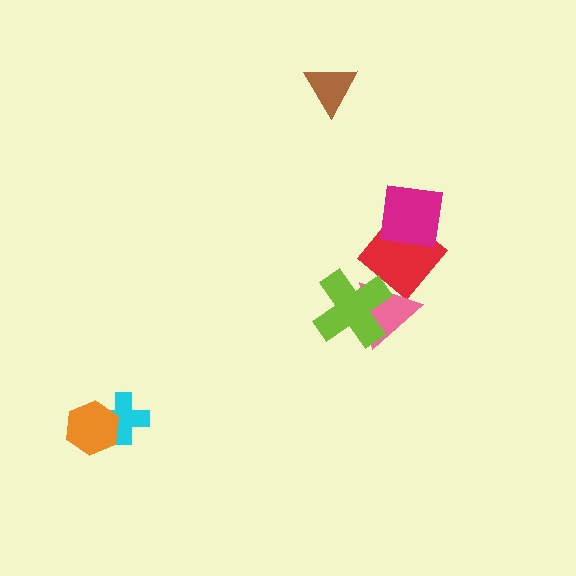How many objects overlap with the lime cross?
2 objects overlap with the lime cross.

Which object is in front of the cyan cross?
The orange hexagon is in front of the cyan cross.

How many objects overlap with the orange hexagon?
1 object overlaps with the orange hexagon.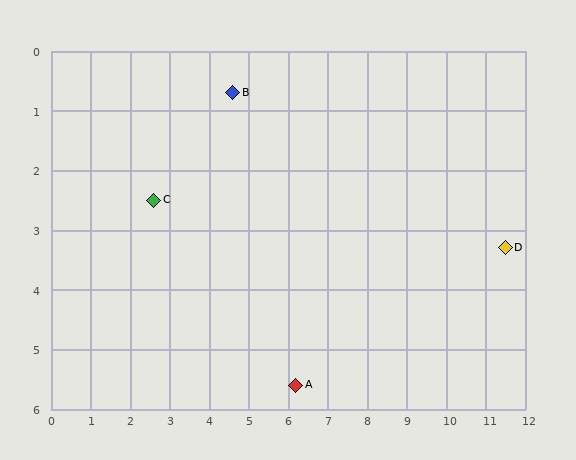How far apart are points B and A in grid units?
Points B and A are about 5.2 grid units apart.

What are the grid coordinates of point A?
Point A is at approximately (6.2, 5.6).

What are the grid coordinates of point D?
Point D is at approximately (11.5, 3.3).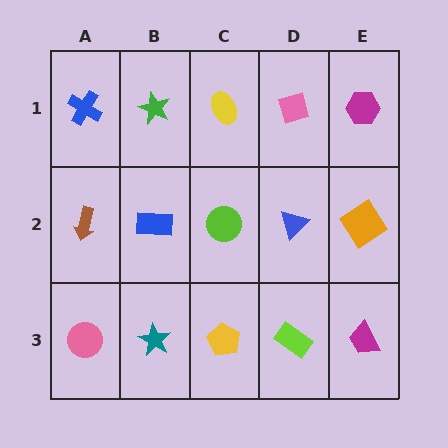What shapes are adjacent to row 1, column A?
A brown arrow (row 2, column A), a green star (row 1, column B).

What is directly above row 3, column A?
A brown arrow.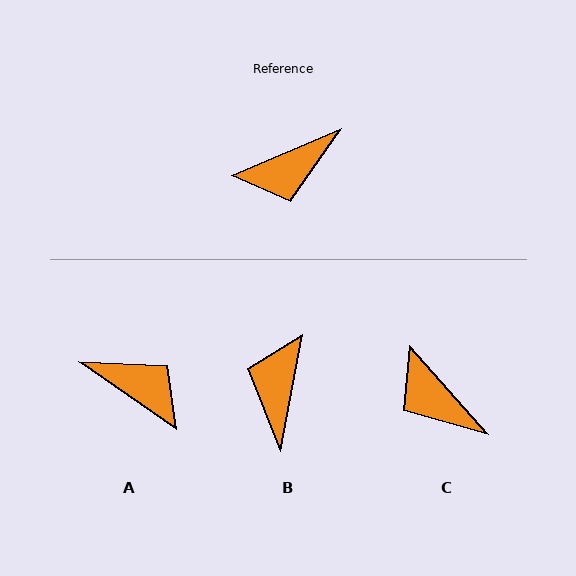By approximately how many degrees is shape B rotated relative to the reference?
Approximately 124 degrees clockwise.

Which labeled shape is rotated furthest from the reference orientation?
B, about 124 degrees away.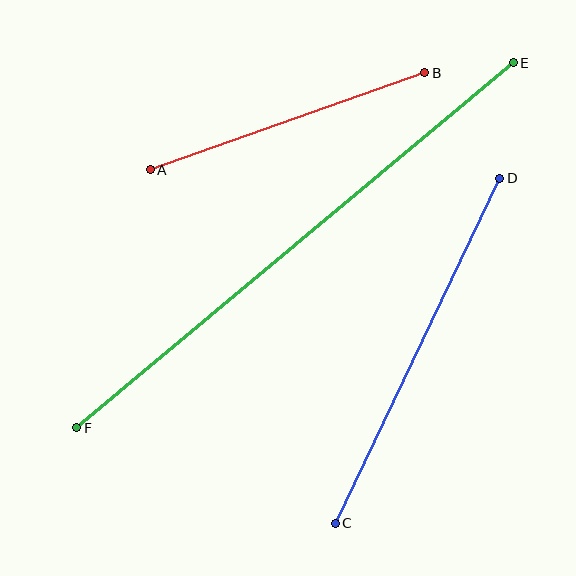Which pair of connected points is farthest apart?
Points E and F are farthest apart.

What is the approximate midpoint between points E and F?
The midpoint is at approximately (295, 245) pixels.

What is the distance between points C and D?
The distance is approximately 383 pixels.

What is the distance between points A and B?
The distance is approximately 291 pixels.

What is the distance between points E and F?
The distance is approximately 569 pixels.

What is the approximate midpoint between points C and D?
The midpoint is at approximately (417, 351) pixels.